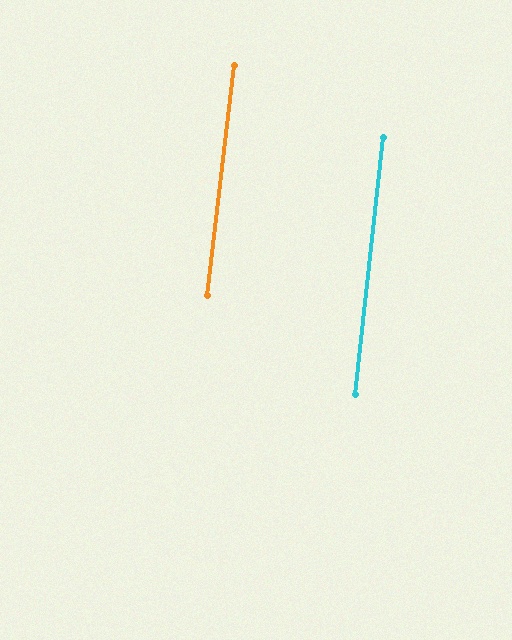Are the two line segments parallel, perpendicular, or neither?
Parallel — their directions differ by only 0.5°.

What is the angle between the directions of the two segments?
Approximately 0 degrees.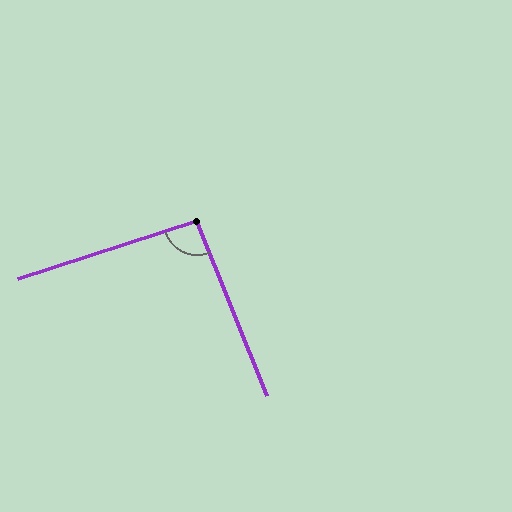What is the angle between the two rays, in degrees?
Approximately 94 degrees.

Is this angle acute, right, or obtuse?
It is approximately a right angle.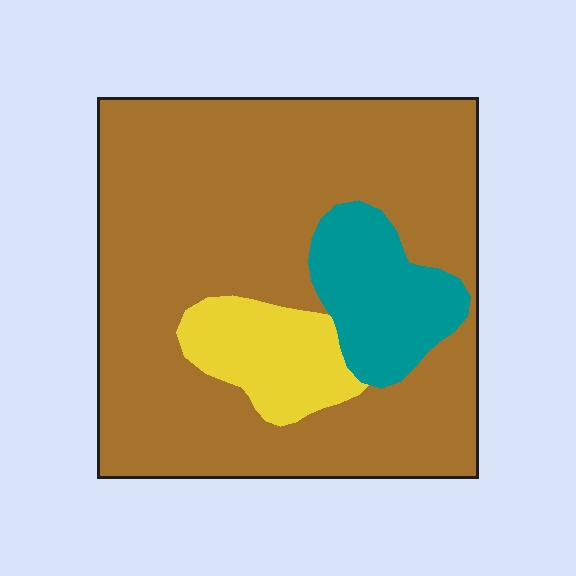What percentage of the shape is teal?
Teal covers about 15% of the shape.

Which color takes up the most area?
Brown, at roughly 75%.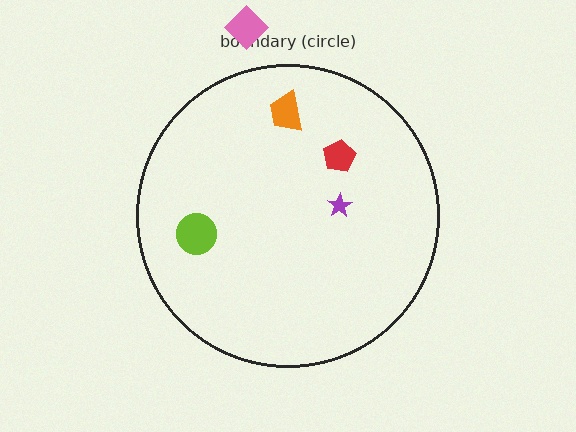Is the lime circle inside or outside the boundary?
Inside.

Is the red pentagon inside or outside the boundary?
Inside.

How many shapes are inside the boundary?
4 inside, 1 outside.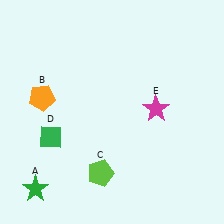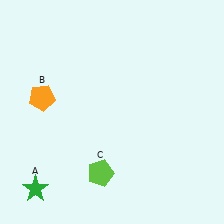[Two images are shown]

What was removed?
The green diamond (D), the magenta star (E) were removed in Image 2.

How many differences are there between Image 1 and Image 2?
There are 2 differences between the two images.